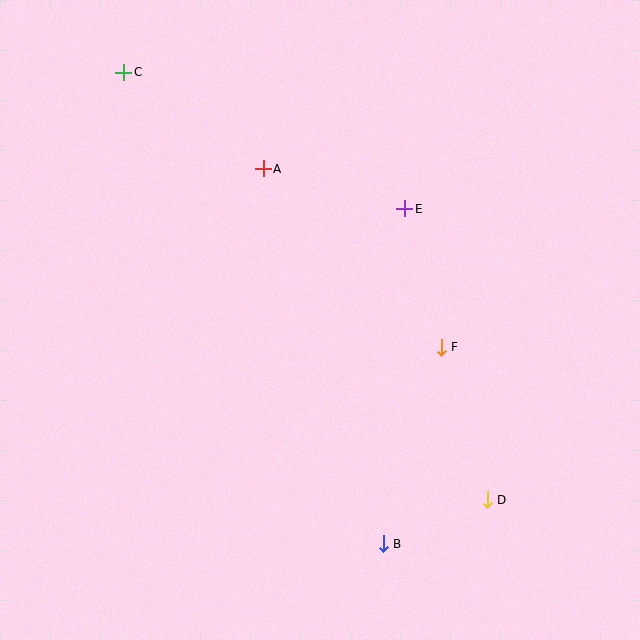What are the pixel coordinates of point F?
Point F is at (441, 347).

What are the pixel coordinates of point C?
Point C is at (124, 72).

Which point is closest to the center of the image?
Point F at (441, 347) is closest to the center.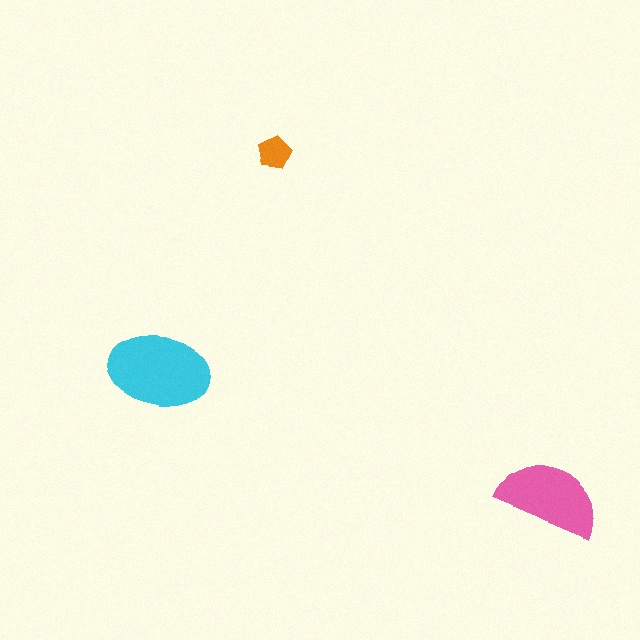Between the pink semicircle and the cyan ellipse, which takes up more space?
The cyan ellipse.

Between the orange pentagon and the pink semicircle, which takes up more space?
The pink semicircle.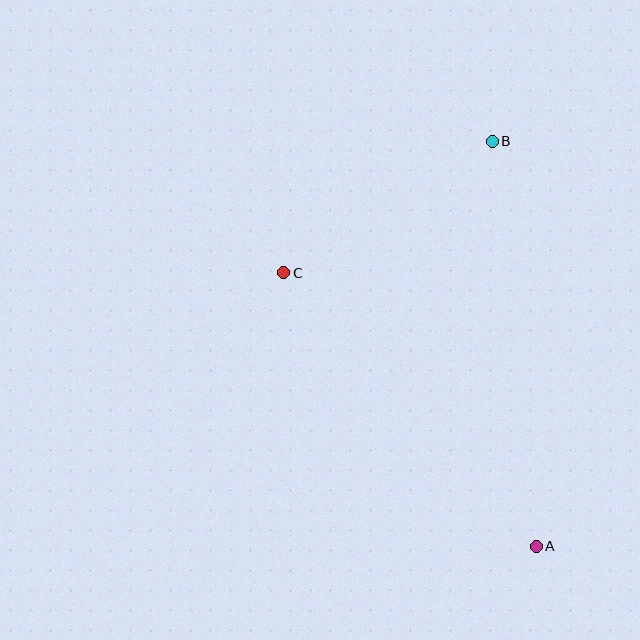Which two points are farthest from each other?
Points A and B are farthest from each other.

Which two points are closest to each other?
Points B and C are closest to each other.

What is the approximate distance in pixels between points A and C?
The distance between A and C is approximately 372 pixels.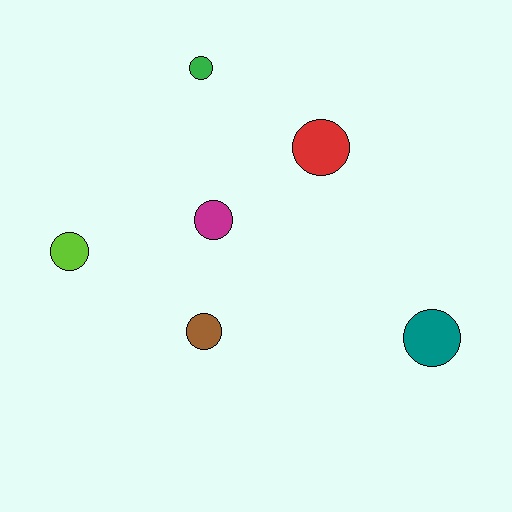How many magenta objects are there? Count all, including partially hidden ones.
There is 1 magenta object.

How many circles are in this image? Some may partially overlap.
There are 6 circles.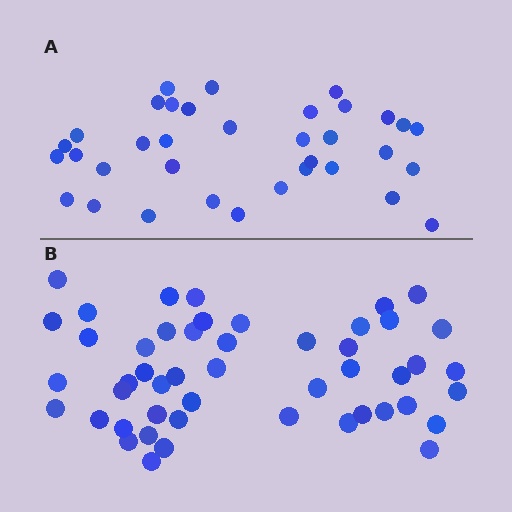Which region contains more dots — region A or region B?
Region B (the bottom region) has more dots.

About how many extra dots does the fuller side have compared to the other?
Region B has approximately 15 more dots than region A.